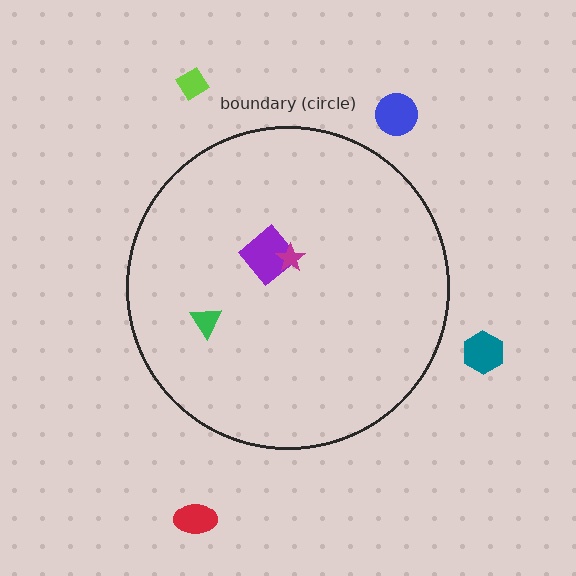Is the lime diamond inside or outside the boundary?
Outside.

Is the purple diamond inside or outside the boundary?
Inside.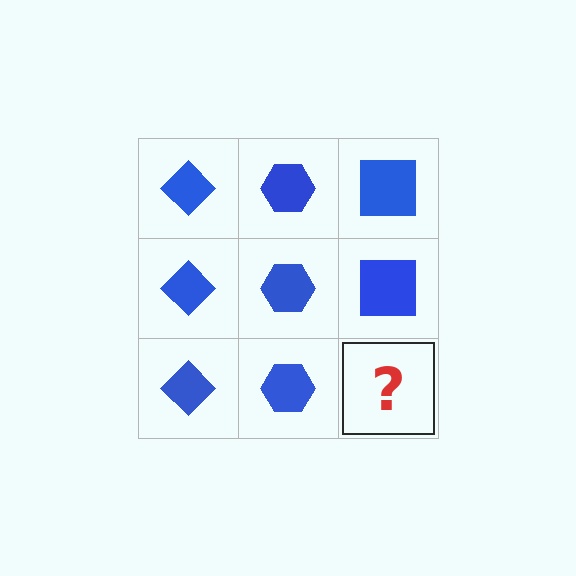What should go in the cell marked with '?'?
The missing cell should contain a blue square.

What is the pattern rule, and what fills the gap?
The rule is that each column has a consistent shape. The gap should be filled with a blue square.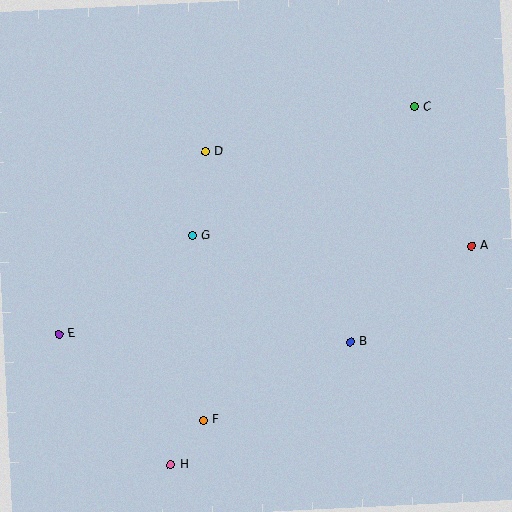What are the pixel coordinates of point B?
Point B is at (350, 342).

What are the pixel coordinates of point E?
Point E is at (59, 334).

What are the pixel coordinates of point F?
Point F is at (203, 420).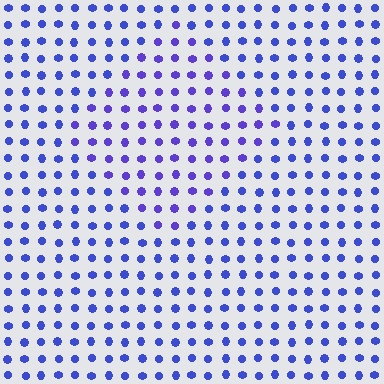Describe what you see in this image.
The image is filled with small blue elements in a uniform arrangement. A diamond-shaped region is visible where the elements are tinted to a slightly different hue, forming a subtle color boundary.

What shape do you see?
I see a diamond.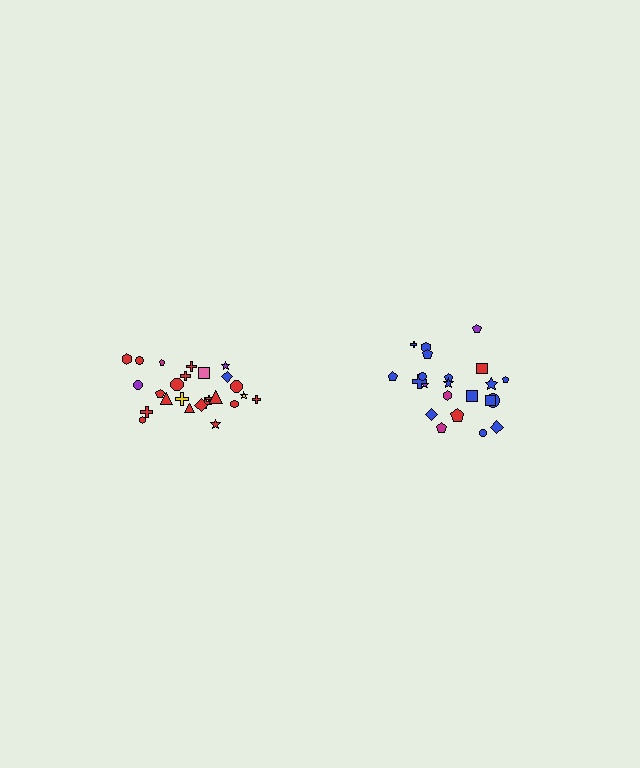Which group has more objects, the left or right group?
The left group.